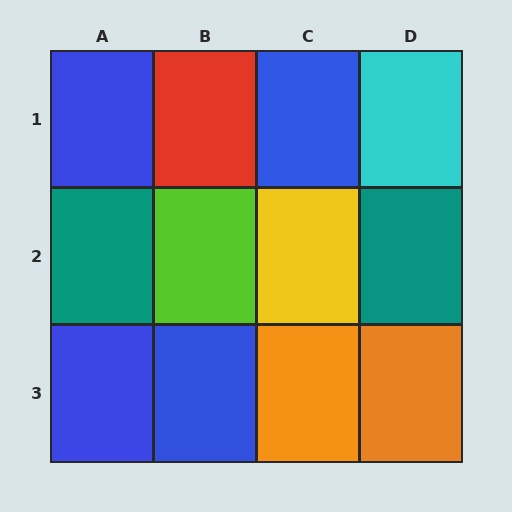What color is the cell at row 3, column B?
Blue.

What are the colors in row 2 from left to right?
Teal, lime, yellow, teal.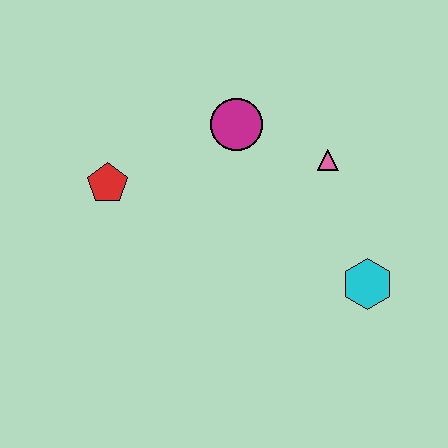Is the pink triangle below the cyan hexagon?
No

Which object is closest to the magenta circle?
The pink triangle is closest to the magenta circle.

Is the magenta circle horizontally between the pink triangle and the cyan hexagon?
No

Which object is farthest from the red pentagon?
The cyan hexagon is farthest from the red pentagon.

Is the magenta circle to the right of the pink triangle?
No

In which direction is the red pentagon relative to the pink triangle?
The red pentagon is to the left of the pink triangle.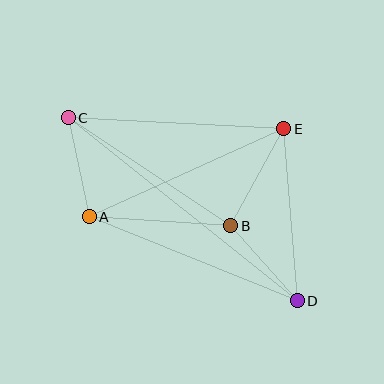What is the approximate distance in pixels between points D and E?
The distance between D and E is approximately 172 pixels.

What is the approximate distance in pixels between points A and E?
The distance between A and E is approximately 214 pixels.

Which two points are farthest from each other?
Points C and D are farthest from each other.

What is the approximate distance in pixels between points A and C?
The distance between A and C is approximately 102 pixels.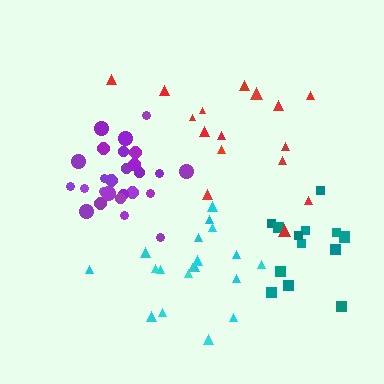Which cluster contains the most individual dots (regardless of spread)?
Purple (26).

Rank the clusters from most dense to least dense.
purple, cyan, teal, red.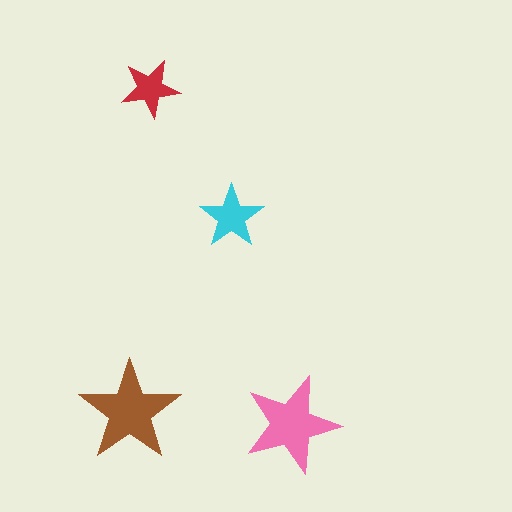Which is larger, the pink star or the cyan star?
The pink one.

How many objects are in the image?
There are 4 objects in the image.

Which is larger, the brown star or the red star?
The brown one.